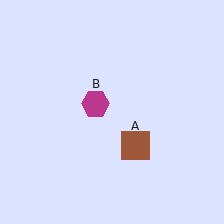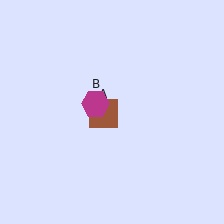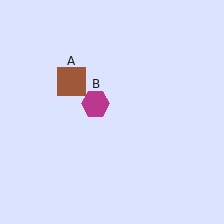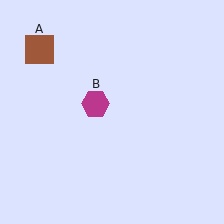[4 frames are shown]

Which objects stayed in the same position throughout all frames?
Magenta hexagon (object B) remained stationary.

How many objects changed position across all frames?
1 object changed position: brown square (object A).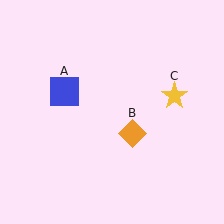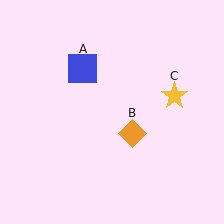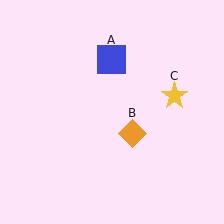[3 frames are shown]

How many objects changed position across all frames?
1 object changed position: blue square (object A).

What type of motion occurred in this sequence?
The blue square (object A) rotated clockwise around the center of the scene.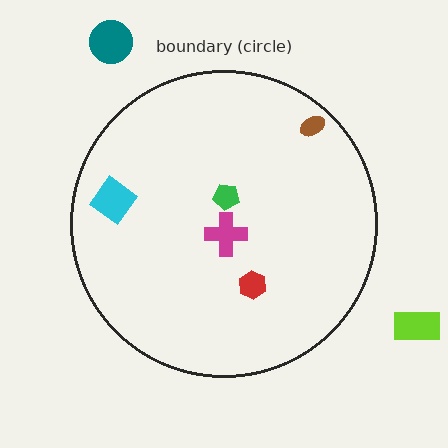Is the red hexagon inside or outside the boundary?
Inside.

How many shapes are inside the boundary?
5 inside, 2 outside.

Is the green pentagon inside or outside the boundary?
Inside.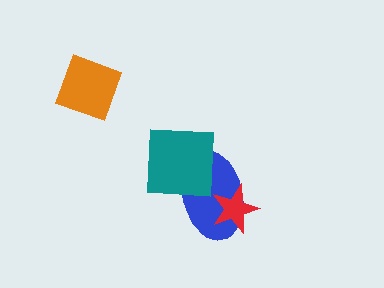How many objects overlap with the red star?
1 object overlaps with the red star.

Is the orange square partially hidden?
No, no other shape covers it.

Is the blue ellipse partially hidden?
Yes, it is partially covered by another shape.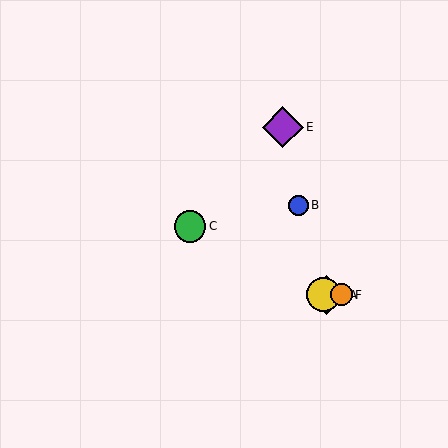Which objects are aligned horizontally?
Objects A, D, F are aligned horizontally.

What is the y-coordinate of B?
Object B is at y≈205.